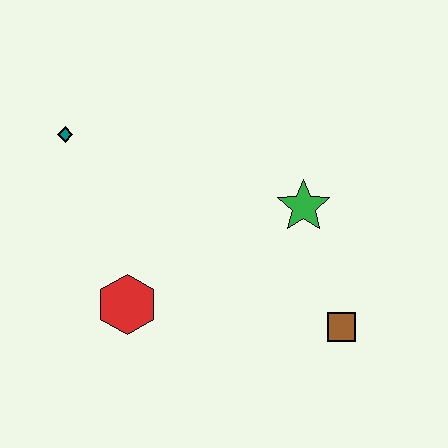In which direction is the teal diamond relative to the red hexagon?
The teal diamond is above the red hexagon.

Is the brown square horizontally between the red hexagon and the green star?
No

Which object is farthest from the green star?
The teal diamond is farthest from the green star.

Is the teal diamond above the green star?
Yes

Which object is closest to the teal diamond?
The red hexagon is closest to the teal diamond.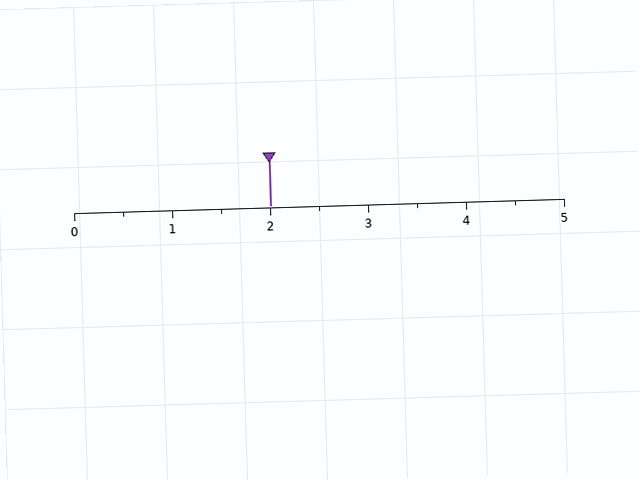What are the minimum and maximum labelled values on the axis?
The axis runs from 0 to 5.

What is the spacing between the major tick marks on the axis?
The major ticks are spaced 1 apart.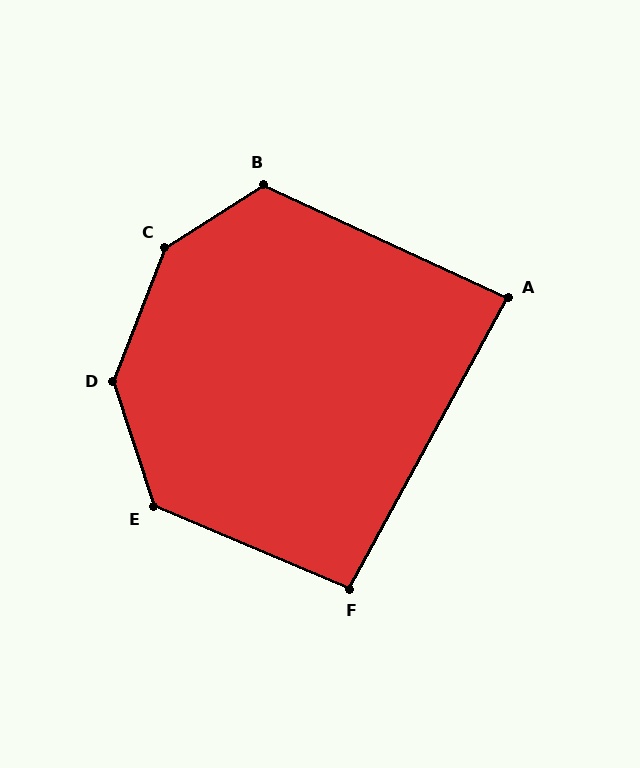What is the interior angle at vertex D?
Approximately 141 degrees (obtuse).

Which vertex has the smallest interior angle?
A, at approximately 86 degrees.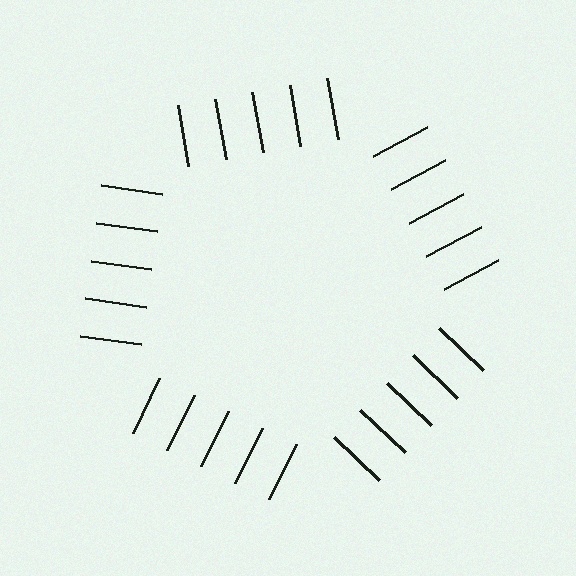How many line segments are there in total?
25 — 5 along each of the 5 edges.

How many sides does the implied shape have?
5 sides — the line-ends trace a pentagon.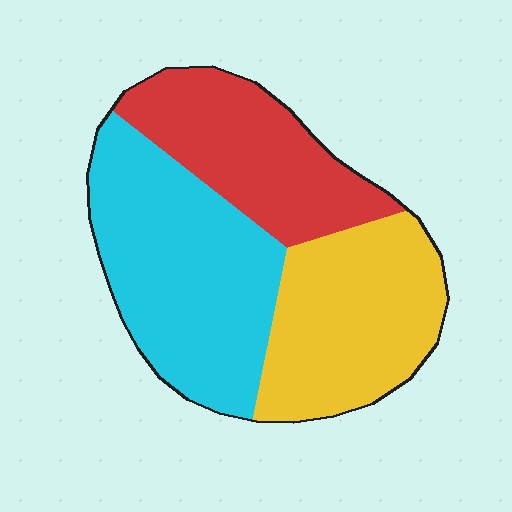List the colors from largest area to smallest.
From largest to smallest: cyan, yellow, red.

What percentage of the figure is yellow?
Yellow covers 32% of the figure.